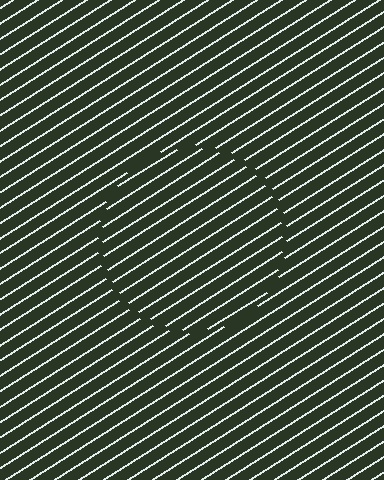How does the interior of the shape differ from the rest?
The interior of the shape contains the same grating, shifted by half a period — the contour is defined by the phase discontinuity where line-ends from the inner and outer gratings abut.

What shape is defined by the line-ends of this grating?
An illusory circle. The interior of the shape contains the same grating, shifted by half a period — the contour is defined by the phase discontinuity where line-ends from the inner and outer gratings abut.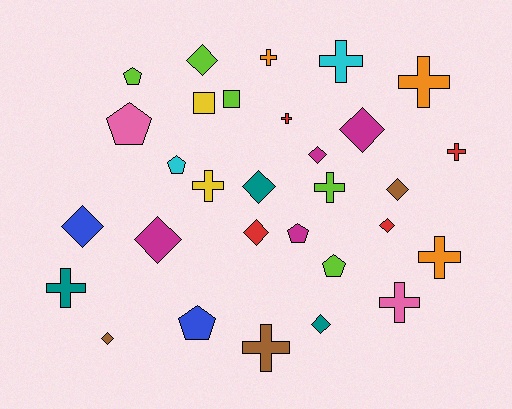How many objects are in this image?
There are 30 objects.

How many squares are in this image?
There are 2 squares.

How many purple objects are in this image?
There are no purple objects.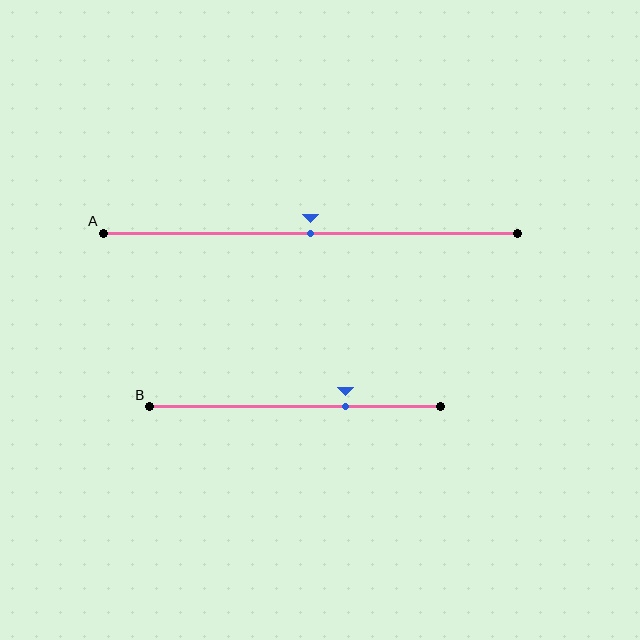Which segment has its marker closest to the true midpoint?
Segment A has its marker closest to the true midpoint.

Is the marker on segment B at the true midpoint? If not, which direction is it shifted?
No, the marker on segment B is shifted to the right by about 17% of the segment length.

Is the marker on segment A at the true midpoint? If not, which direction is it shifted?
Yes, the marker on segment A is at the true midpoint.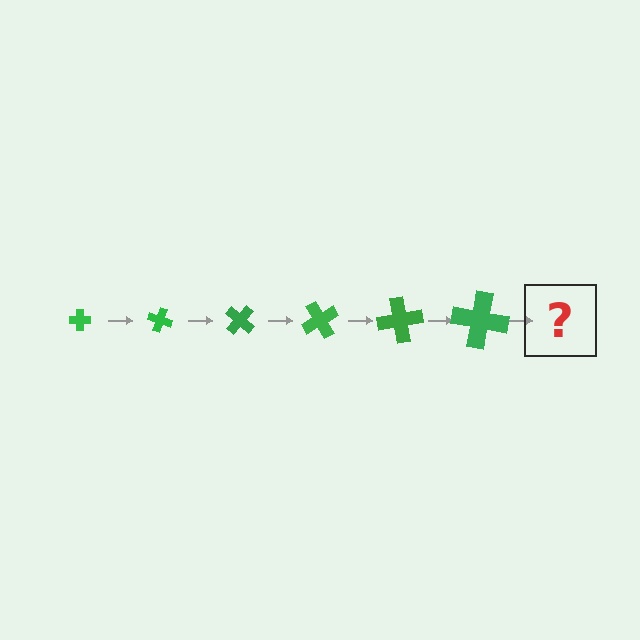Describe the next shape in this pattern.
It should be a cross, larger than the previous one and rotated 120 degrees from the start.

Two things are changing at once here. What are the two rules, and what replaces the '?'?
The two rules are that the cross grows larger each step and it rotates 20 degrees each step. The '?' should be a cross, larger than the previous one and rotated 120 degrees from the start.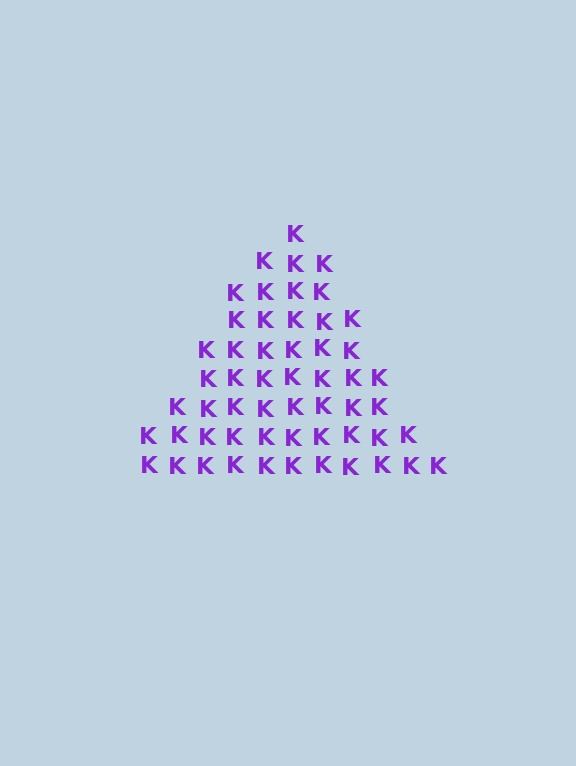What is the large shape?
The large shape is a triangle.